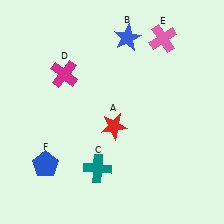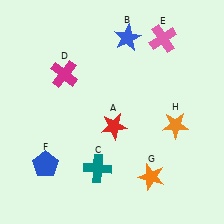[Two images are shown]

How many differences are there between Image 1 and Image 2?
There are 2 differences between the two images.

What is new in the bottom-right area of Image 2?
An orange star (G) was added in the bottom-right area of Image 2.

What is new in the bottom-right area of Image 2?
An orange star (H) was added in the bottom-right area of Image 2.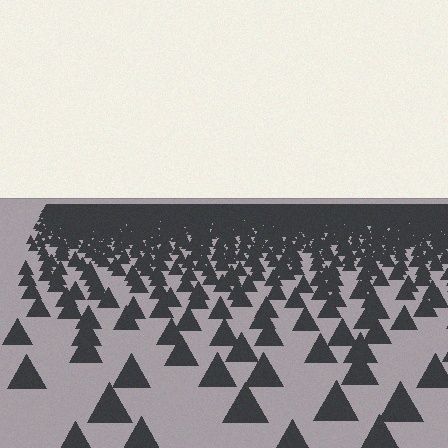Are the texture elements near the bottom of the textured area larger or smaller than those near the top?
Larger. Near the bottom, elements are closer to the viewer and appear at a bigger on-screen size.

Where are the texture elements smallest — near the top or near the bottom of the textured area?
Near the top.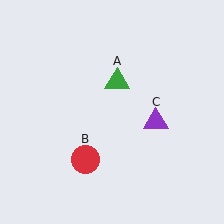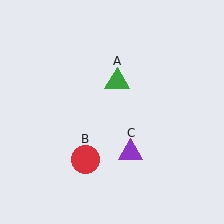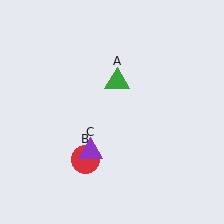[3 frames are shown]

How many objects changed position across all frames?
1 object changed position: purple triangle (object C).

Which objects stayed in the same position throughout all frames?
Green triangle (object A) and red circle (object B) remained stationary.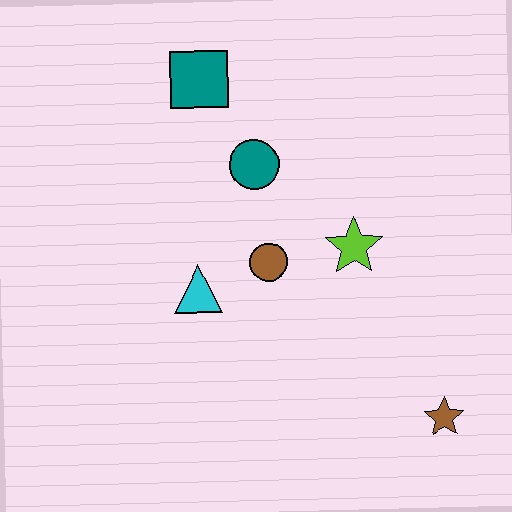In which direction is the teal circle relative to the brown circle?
The teal circle is above the brown circle.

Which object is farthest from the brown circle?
The brown star is farthest from the brown circle.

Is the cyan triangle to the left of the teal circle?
Yes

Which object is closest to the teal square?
The teal circle is closest to the teal square.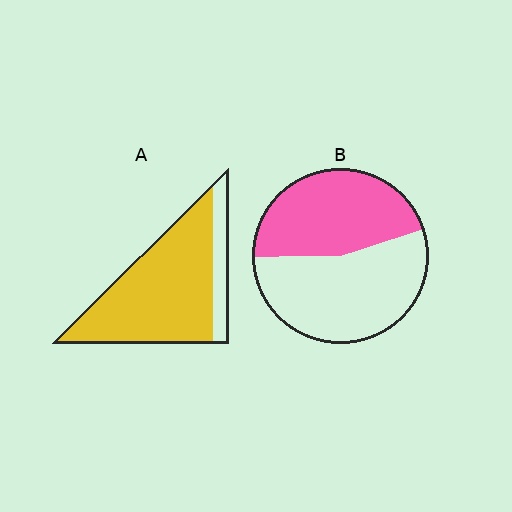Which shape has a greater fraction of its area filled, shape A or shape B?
Shape A.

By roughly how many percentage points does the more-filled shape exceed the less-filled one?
By roughly 40 percentage points (A over B).